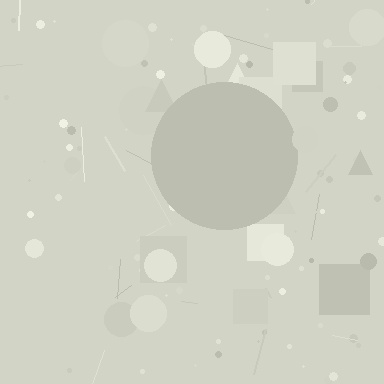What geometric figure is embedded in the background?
A circle is embedded in the background.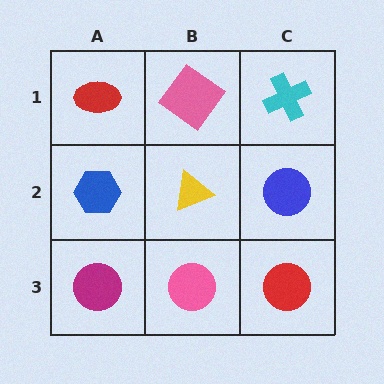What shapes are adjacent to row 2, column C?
A cyan cross (row 1, column C), a red circle (row 3, column C), a yellow triangle (row 2, column B).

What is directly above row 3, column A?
A blue hexagon.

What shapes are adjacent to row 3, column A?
A blue hexagon (row 2, column A), a pink circle (row 3, column B).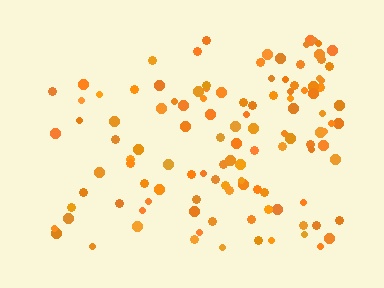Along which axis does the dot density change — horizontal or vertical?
Horizontal.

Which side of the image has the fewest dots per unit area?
The left.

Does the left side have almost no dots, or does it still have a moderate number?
Still a moderate number, just noticeably fewer than the right.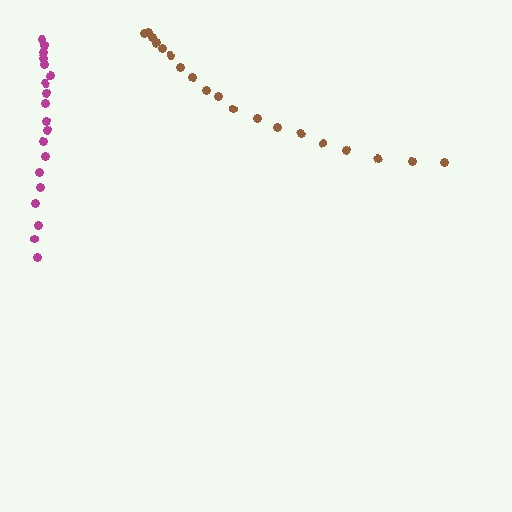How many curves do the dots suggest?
There are 2 distinct paths.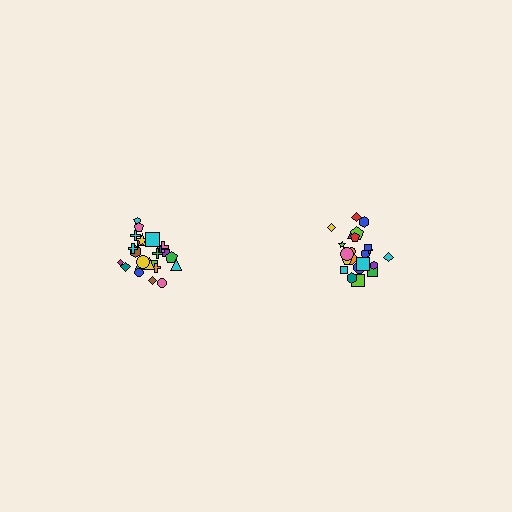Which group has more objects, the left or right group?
The left group.